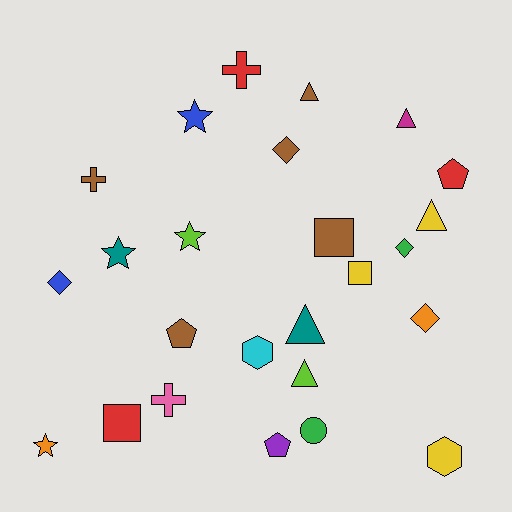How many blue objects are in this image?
There are 2 blue objects.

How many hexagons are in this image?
There are 2 hexagons.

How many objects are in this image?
There are 25 objects.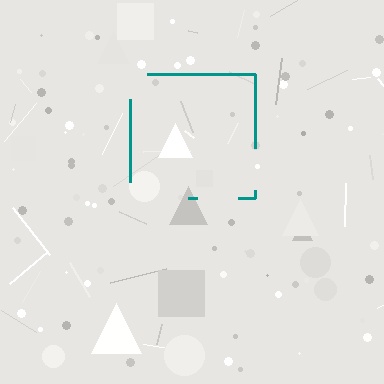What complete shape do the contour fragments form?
The contour fragments form a square.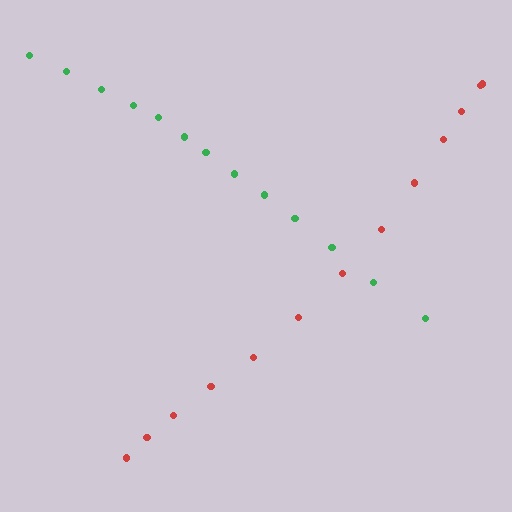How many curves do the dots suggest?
There are 2 distinct paths.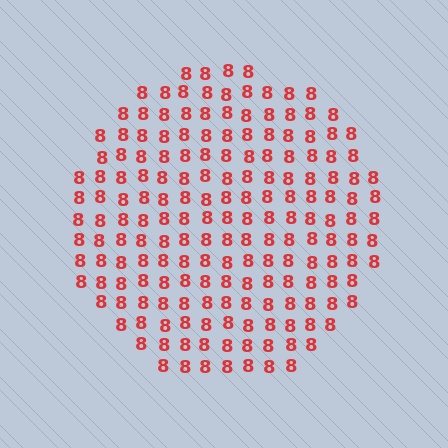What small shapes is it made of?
It is made of small digit 8's.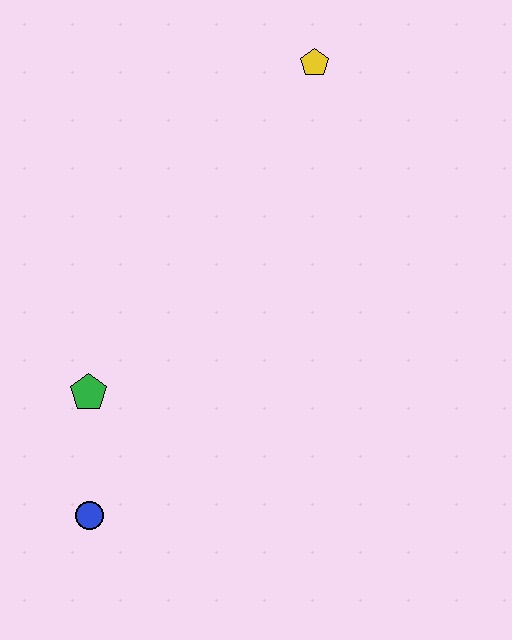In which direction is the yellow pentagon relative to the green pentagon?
The yellow pentagon is above the green pentagon.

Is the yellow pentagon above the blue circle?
Yes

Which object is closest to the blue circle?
The green pentagon is closest to the blue circle.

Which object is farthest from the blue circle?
The yellow pentagon is farthest from the blue circle.